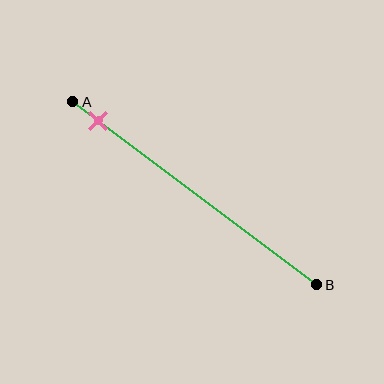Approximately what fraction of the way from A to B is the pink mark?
The pink mark is approximately 10% of the way from A to B.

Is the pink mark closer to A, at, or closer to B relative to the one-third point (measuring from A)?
The pink mark is closer to point A than the one-third point of segment AB.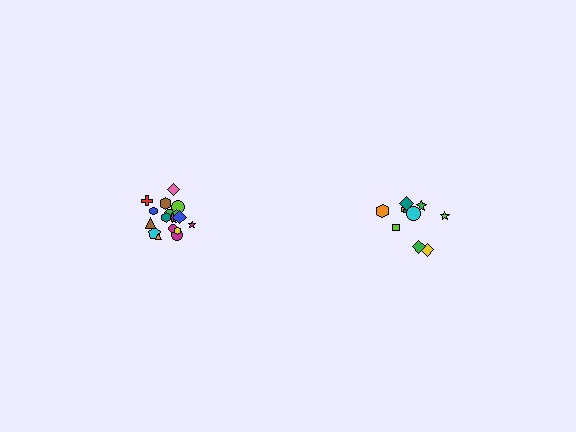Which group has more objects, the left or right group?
The left group.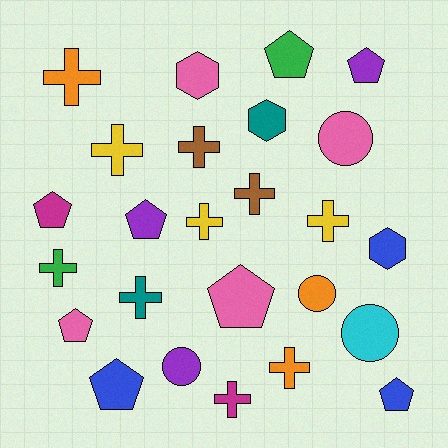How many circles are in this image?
There are 4 circles.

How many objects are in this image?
There are 25 objects.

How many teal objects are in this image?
There are 2 teal objects.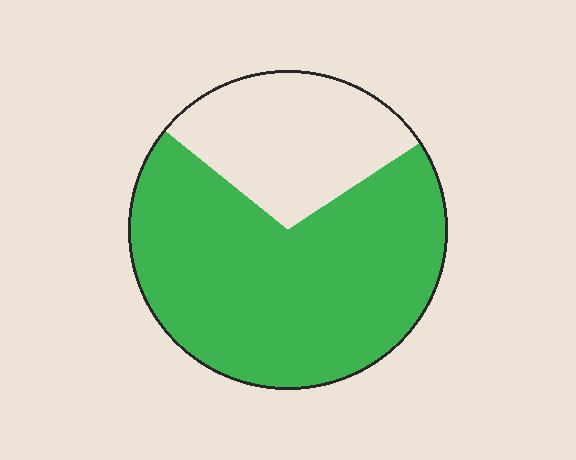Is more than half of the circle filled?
Yes.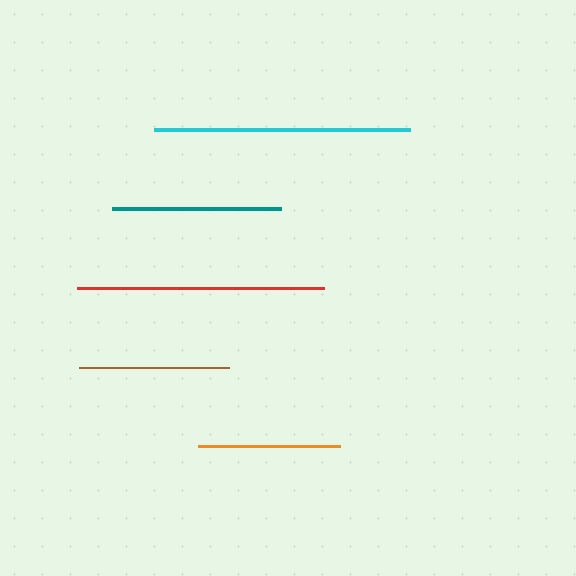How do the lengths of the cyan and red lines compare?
The cyan and red lines are approximately the same length.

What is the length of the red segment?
The red segment is approximately 247 pixels long.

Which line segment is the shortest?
The orange line is the shortest at approximately 142 pixels.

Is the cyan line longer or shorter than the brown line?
The cyan line is longer than the brown line.